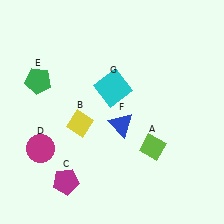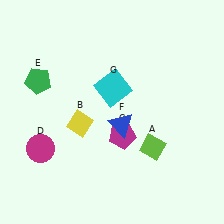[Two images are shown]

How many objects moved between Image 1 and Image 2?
1 object moved between the two images.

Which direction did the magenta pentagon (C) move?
The magenta pentagon (C) moved right.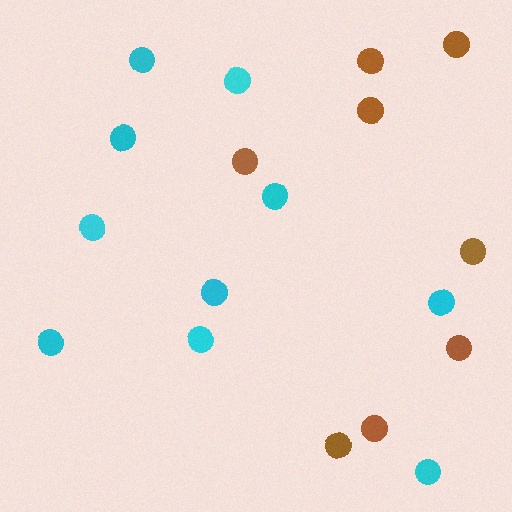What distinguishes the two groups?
There are 2 groups: one group of brown circles (8) and one group of cyan circles (10).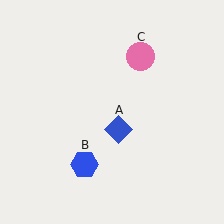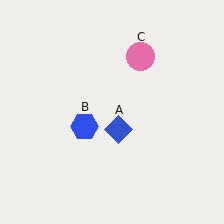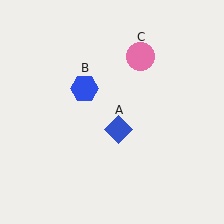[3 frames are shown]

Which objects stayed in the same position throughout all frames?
Blue diamond (object A) and pink circle (object C) remained stationary.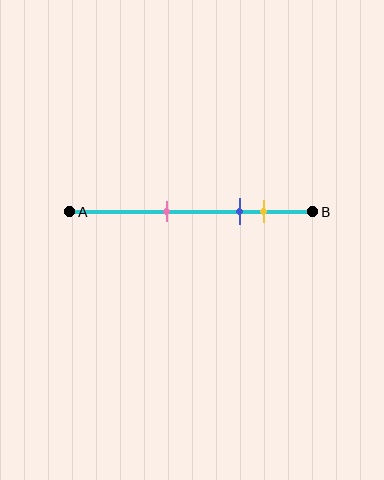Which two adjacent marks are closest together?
The blue and yellow marks are the closest adjacent pair.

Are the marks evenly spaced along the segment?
No, the marks are not evenly spaced.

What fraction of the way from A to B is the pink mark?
The pink mark is approximately 40% (0.4) of the way from A to B.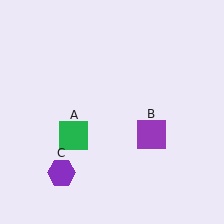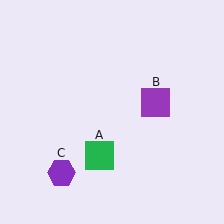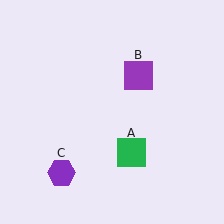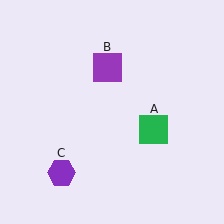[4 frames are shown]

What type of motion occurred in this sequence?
The green square (object A), purple square (object B) rotated counterclockwise around the center of the scene.